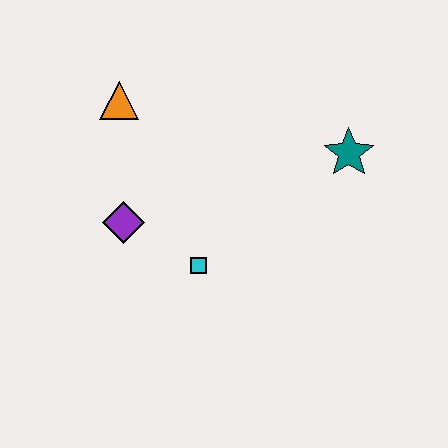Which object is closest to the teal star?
The cyan square is closest to the teal star.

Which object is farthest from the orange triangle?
The teal star is farthest from the orange triangle.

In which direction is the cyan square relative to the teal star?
The cyan square is to the left of the teal star.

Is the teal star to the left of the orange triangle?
No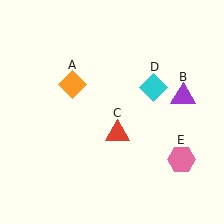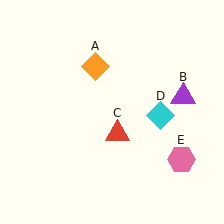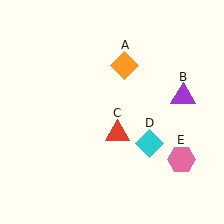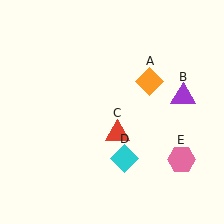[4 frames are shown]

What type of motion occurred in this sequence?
The orange diamond (object A), cyan diamond (object D) rotated clockwise around the center of the scene.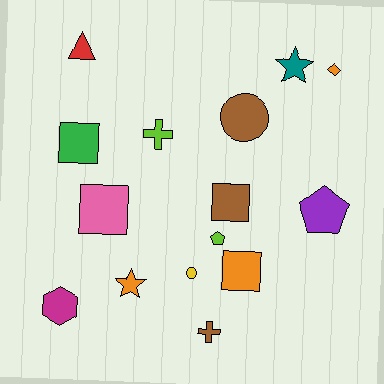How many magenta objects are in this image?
There is 1 magenta object.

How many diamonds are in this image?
There is 1 diamond.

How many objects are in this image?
There are 15 objects.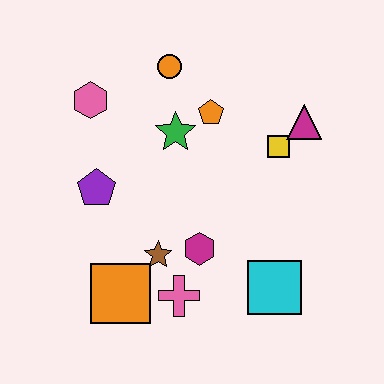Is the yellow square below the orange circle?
Yes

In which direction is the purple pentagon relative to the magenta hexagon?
The purple pentagon is to the left of the magenta hexagon.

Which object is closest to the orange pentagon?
The green star is closest to the orange pentagon.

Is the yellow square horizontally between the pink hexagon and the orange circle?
No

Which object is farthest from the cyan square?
The pink hexagon is farthest from the cyan square.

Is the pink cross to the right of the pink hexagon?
Yes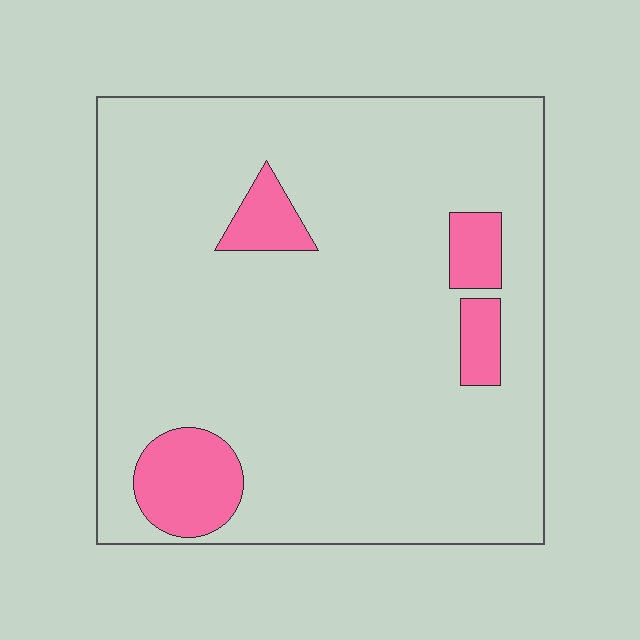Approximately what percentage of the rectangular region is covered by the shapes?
Approximately 10%.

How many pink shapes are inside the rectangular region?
4.